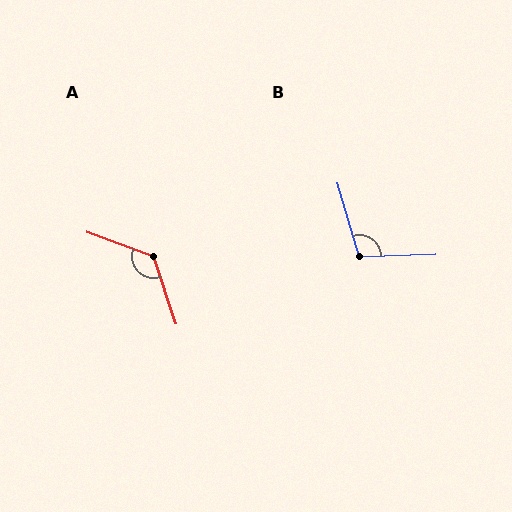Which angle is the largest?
A, at approximately 129 degrees.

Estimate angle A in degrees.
Approximately 129 degrees.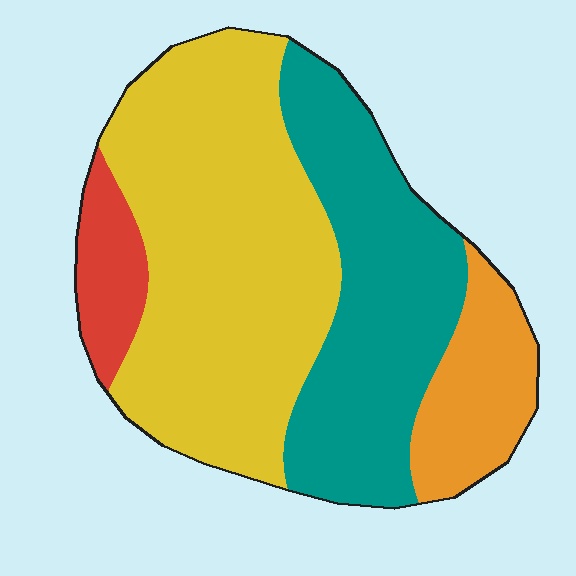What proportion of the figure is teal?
Teal covers roughly 30% of the figure.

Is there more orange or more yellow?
Yellow.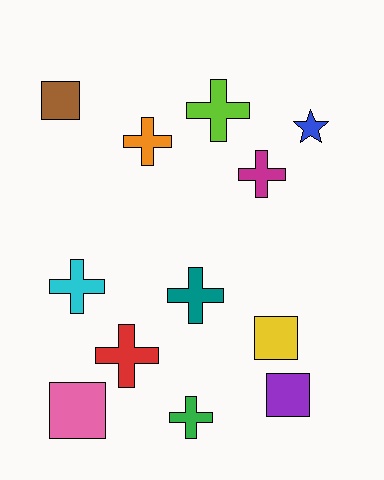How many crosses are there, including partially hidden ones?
There are 7 crosses.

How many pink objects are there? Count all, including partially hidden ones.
There is 1 pink object.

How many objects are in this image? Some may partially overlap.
There are 12 objects.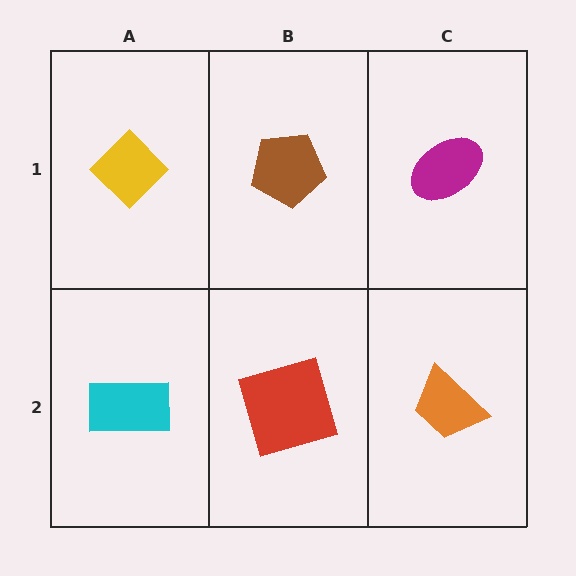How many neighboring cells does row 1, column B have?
3.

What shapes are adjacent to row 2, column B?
A brown pentagon (row 1, column B), a cyan rectangle (row 2, column A), an orange trapezoid (row 2, column C).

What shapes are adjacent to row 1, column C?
An orange trapezoid (row 2, column C), a brown pentagon (row 1, column B).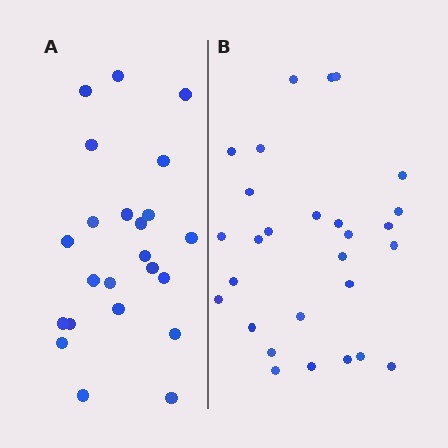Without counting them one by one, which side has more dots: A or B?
Region B (the right region) has more dots.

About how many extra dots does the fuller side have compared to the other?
Region B has about 5 more dots than region A.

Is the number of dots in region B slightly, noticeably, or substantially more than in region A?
Region B has only slightly more — the two regions are fairly close. The ratio is roughly 1.2 to 1.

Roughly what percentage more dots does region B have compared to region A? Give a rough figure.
About 20% more.